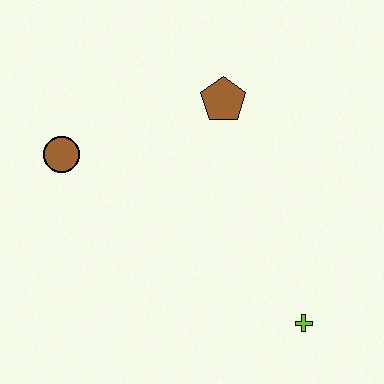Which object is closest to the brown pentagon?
The brown circle is closest to the brown pentagon.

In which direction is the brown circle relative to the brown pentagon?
The brown circle is to the left of the brown pentagon.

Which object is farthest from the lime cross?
The brown circle is farthest from the lime cross.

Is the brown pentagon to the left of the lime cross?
Yes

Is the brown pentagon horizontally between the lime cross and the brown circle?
Yes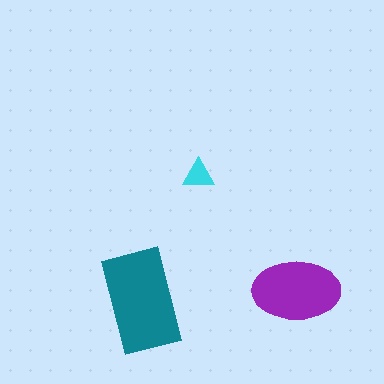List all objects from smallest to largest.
The cyan triangle, the purple ellipse, the teal rectangle.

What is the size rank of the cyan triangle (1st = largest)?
3rd.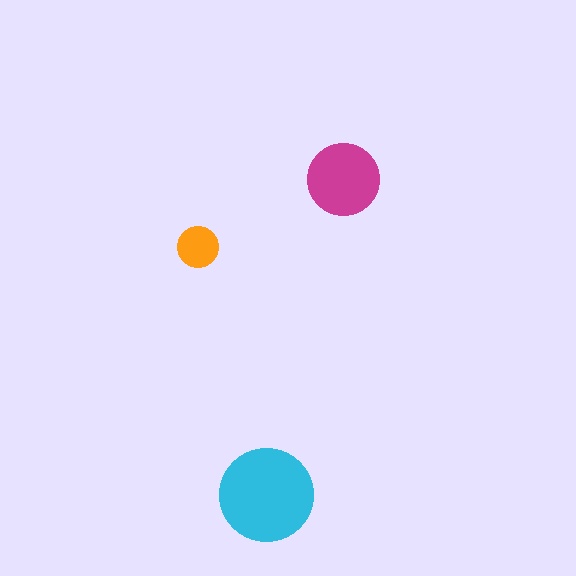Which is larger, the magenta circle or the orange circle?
The magenta one.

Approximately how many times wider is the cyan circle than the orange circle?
About 2.5 times wider.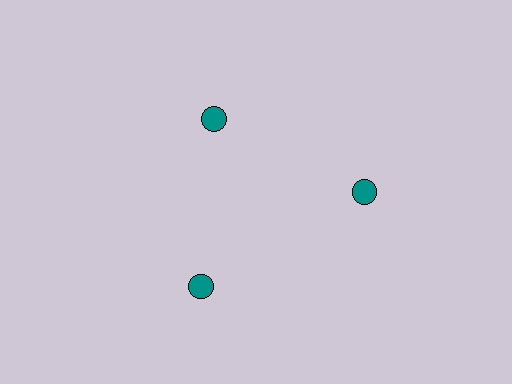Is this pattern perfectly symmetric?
No. The 3 teal circles are arranged in a ring, but one element near the 11 o'clock position is pulled inward toward the center, breaking the 3-fold rotational symmetry.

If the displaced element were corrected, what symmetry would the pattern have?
It would have 3-fold rotational symmetry — the pattern would map onto itself every 120 degrees.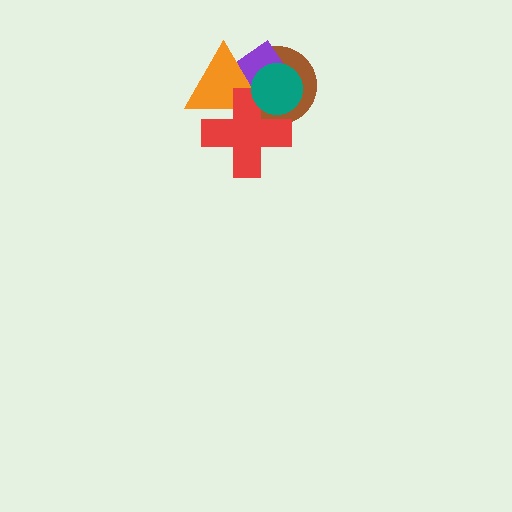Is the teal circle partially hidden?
No, no other shape covers it.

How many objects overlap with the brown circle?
4 objects overlap with the brown circle.